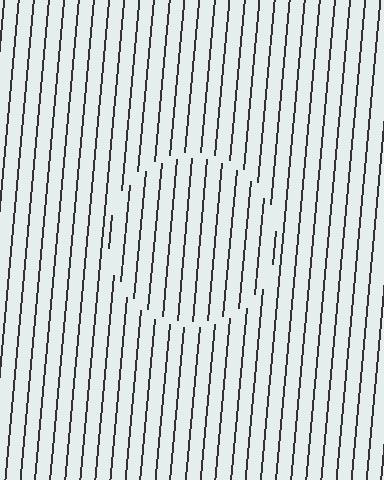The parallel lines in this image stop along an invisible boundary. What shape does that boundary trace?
An illusory circle. The interior of the shape contains the same grating, shifted by half a period — the contour is defined by the phase discontinuity where line-ends from the inner and outer gratings abut.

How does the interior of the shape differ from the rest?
The interior of the shape contains the same grating, shifted by half a period — the contour is defined by the phase discontinuity where line-ends from the inner and outer gratings abut.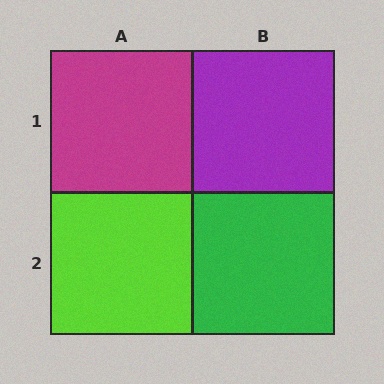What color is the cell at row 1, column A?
Magenta.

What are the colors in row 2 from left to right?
Lime, green.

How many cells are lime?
1 cell is lime.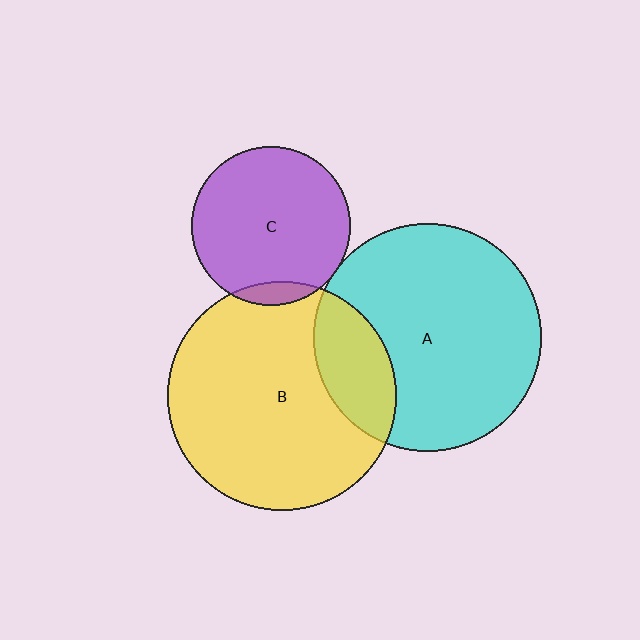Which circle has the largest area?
Circle B (yellow).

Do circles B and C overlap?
Yes.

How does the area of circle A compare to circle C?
Approximately 2.0 times.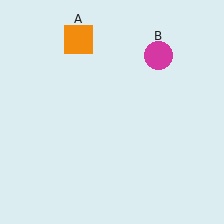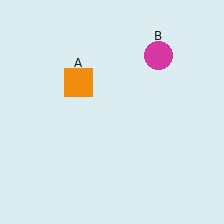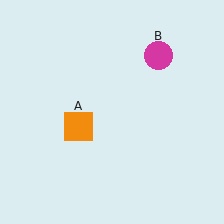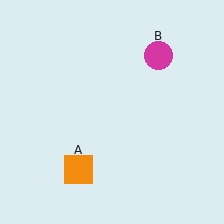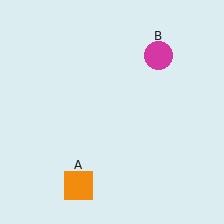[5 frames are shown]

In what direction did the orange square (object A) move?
The orange square (object A) moved down.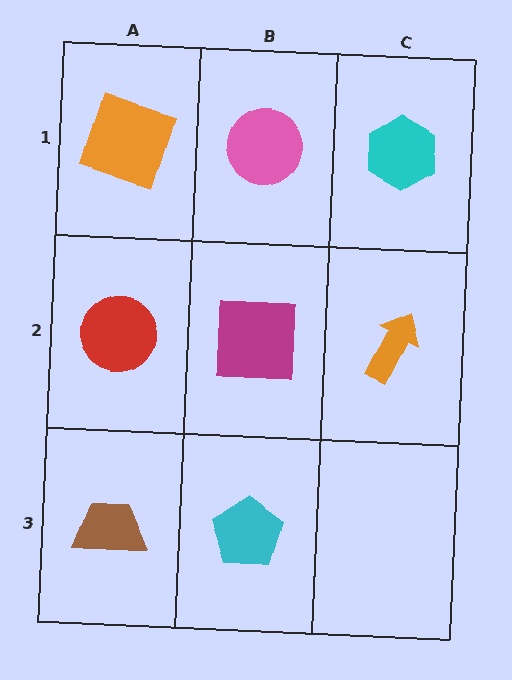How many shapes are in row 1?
3 shapes.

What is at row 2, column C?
An orange arrow.